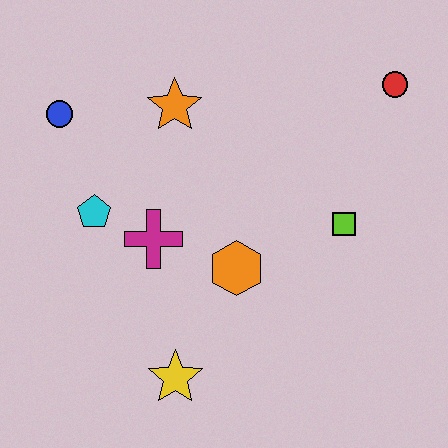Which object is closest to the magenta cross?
The cyan pentagon is closest to the magenta cross.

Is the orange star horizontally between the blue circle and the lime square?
Yes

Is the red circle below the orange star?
No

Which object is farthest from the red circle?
The yellow star is farthest from the red circle.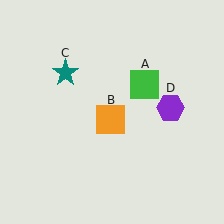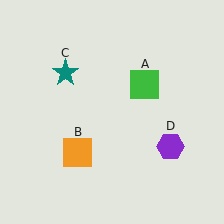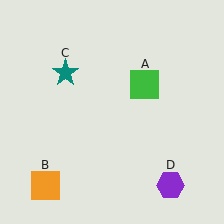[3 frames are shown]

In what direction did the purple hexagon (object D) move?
The purple hexagon (object D) moved down.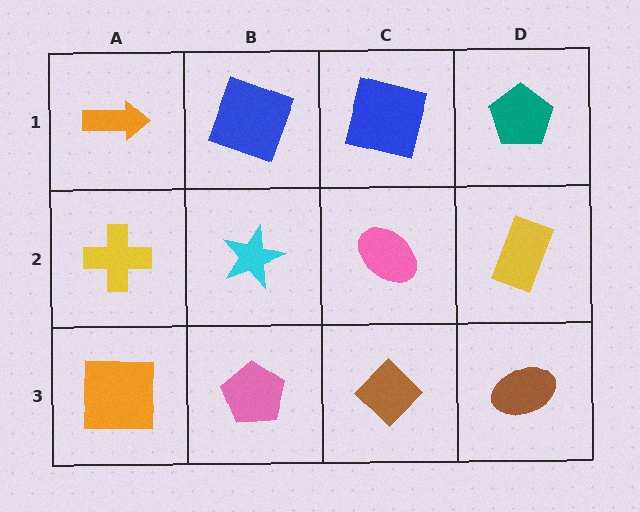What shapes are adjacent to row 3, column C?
A pink ellipse (row 2, column C), a pink pentagon (row 3, column B), a brown ellipse (row 3, column D).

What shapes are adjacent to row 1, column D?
A yellow rectangle (row 2, column D), a blue square (row 1, column C).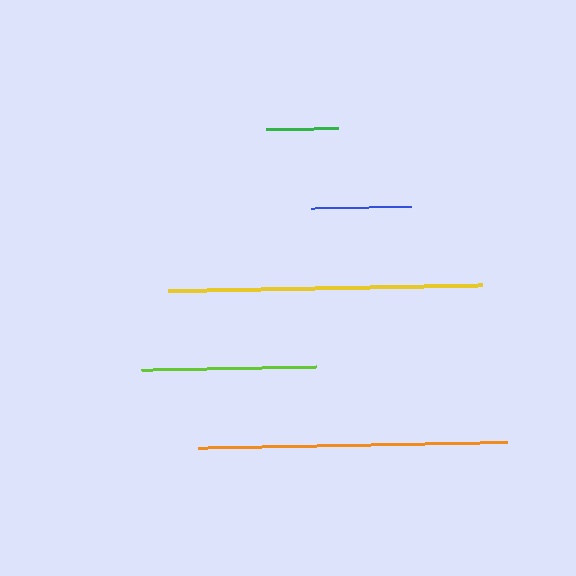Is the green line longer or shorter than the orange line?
The orange line is longer than the green line.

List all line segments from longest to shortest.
From longest to shortest: yellow, orange, lime, blue, green.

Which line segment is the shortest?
The green line is the shortest at approximately 72 pixels.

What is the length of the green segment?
The green segment is approximately 72 pixels long.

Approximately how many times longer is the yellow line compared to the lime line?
The yellow line is approximately 1.8 times the length of the lime line.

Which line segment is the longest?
The yellow line is the longest at approximately 315 pixels.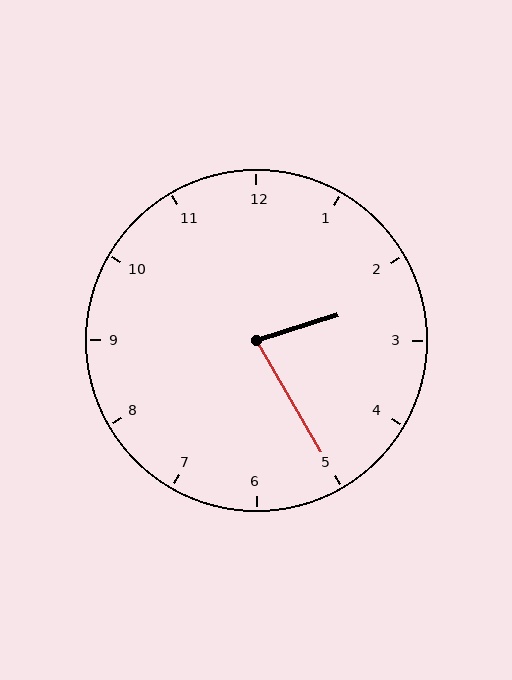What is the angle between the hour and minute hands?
Approximately 78 degrees.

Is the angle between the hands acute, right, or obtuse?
It is acute.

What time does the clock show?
2:25.